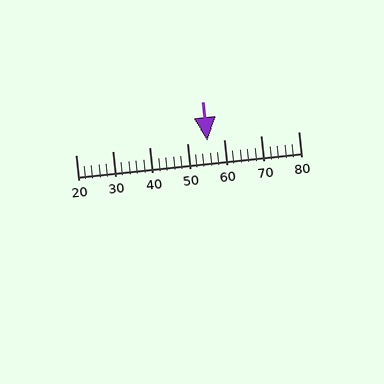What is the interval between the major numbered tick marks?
The major tick marks are spaced 10 units apart.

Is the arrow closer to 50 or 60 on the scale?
The arrow is closer to 60.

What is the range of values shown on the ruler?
The ruler shows values from 20 to 80.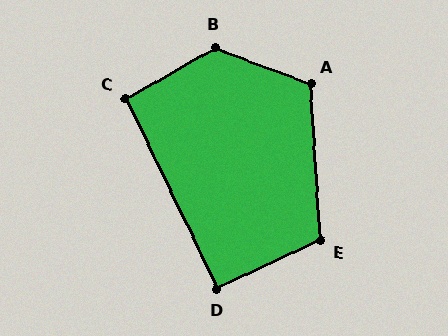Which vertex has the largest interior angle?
B, at approximately 130 degrees.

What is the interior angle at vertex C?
Approximately 94 degrees (approximately right).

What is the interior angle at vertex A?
Approximately 114 degrees (obtuse).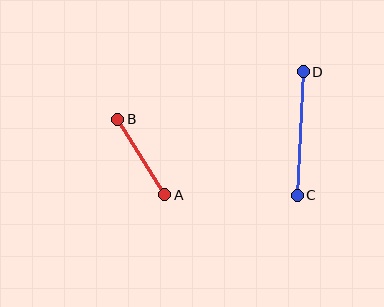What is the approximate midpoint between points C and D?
The midpoint is at approximately (300, 133) pixels.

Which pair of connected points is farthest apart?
Points C and D are farthest apart.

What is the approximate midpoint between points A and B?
The midpoint is at approximately (141, 157) pixels.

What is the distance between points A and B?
The distance is approximately 89 pixels.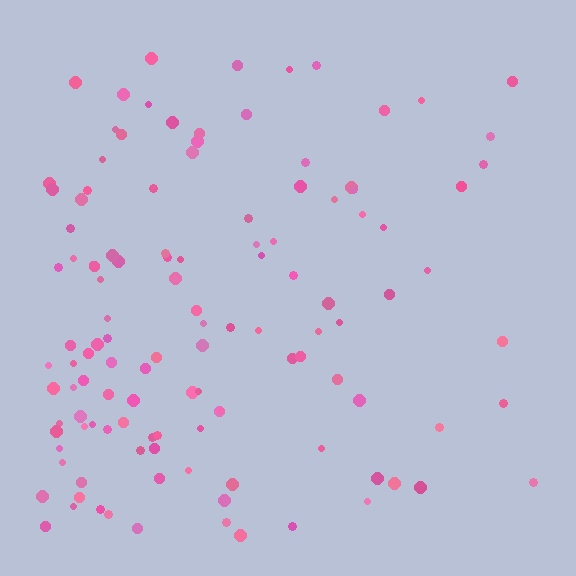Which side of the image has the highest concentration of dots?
The left.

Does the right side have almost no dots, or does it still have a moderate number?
Still a moderate number, just noticeably fewer than the left.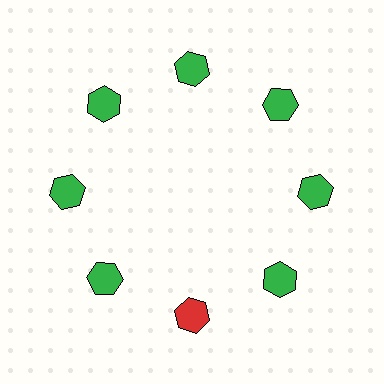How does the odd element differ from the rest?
It has a different color: red instead of green.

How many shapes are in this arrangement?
There are 8 shapes arranged in a ring pattern.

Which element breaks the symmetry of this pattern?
The red hexagon at roughly the 6 o'clock position breaks the symmetry. All other shapes are green hexagons.